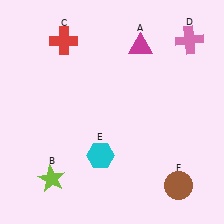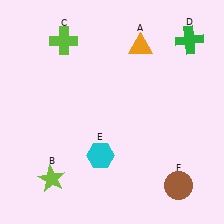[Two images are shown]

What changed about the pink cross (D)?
In Image 1, D is pink. In Image 2, it changed to green.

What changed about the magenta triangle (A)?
In Image 1, A is magenta. In Image 2, it changed to orange.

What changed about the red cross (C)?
In Image 1, C is red. In Image 2, it changed to lime.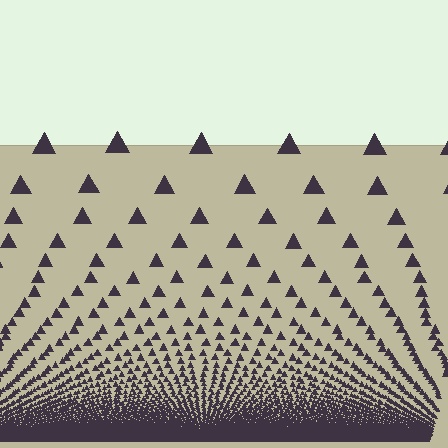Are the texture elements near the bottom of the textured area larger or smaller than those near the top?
Smaller. The gradient is inverted — elements near the bottom are smaller and denser.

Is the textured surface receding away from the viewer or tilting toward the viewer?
The surface appears to tilt toward the viewer. Texture elements get larger and sparser toward the top.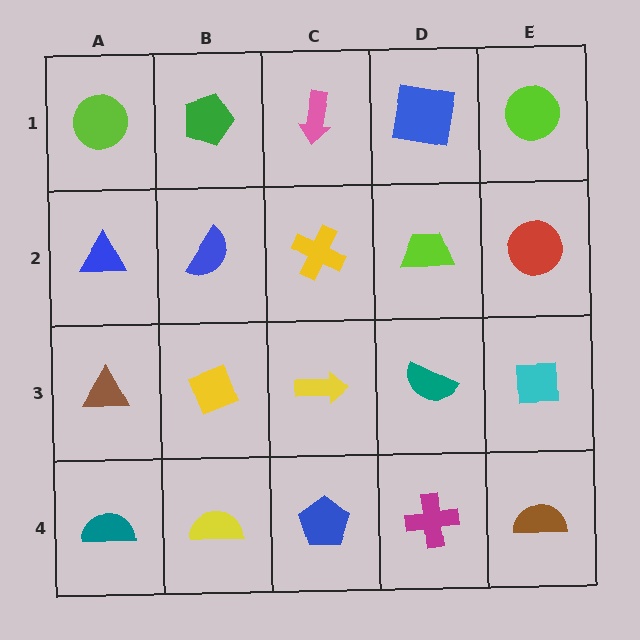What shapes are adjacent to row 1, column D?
A lime trapezoid (row 2, column D), a pink arrow (row 1, column C), a lime circle (row 1, column E).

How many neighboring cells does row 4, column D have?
3.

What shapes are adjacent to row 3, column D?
A lime trapezoid (row 2, column D), a magenta cross (row 4, column D), a yellow arrow (row 3, column C), a cyan square (row 3, column E).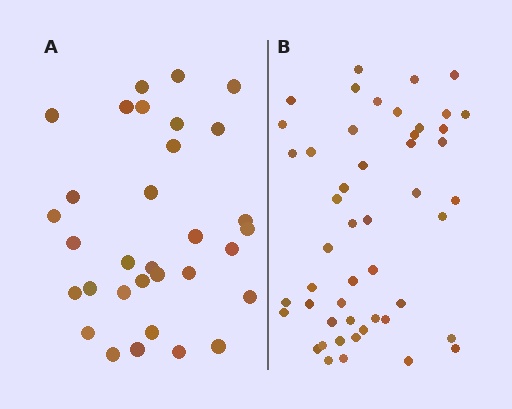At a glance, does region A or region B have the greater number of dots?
Region B (the right region) has more dots.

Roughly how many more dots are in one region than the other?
Region B has approximately 15 more dots than region A.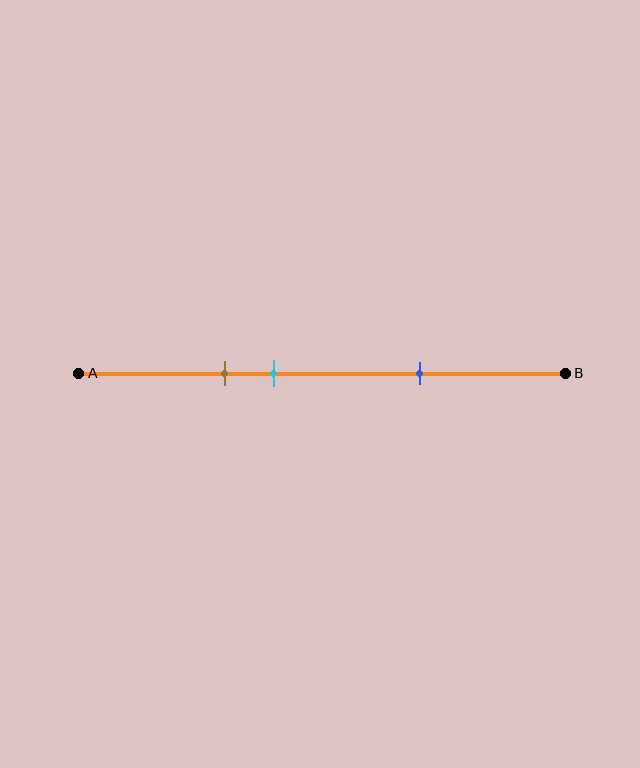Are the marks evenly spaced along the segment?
No, the marks are not evenly spaced.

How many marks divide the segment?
There are 3 marks dividing the segment.